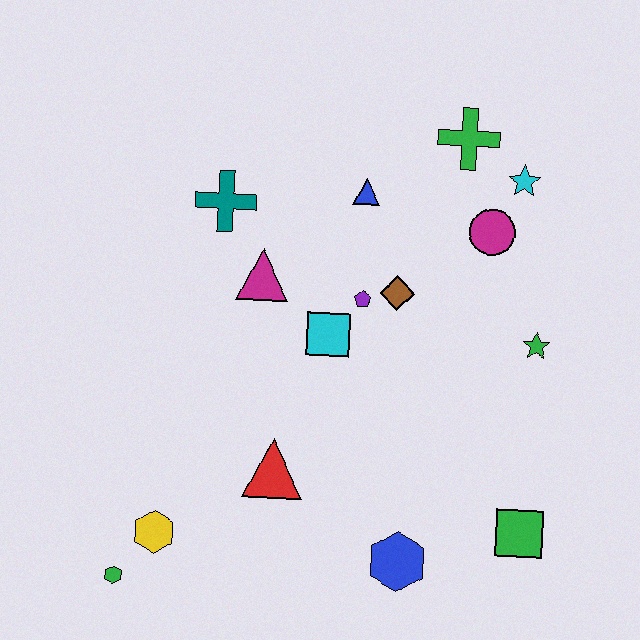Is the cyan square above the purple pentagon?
No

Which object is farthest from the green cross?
The green hexagon is farthest from the green cross.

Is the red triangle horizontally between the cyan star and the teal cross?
Yes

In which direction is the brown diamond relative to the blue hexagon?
The brown diamond is above the blue hexagon.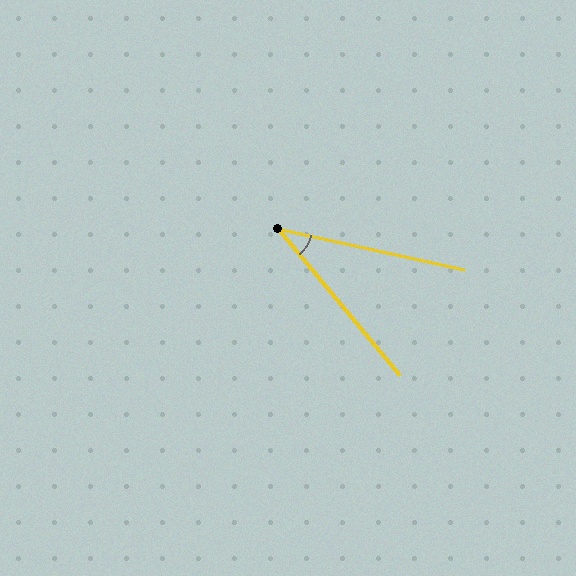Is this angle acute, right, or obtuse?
It is acute.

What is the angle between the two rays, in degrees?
Approximately 38 degrees.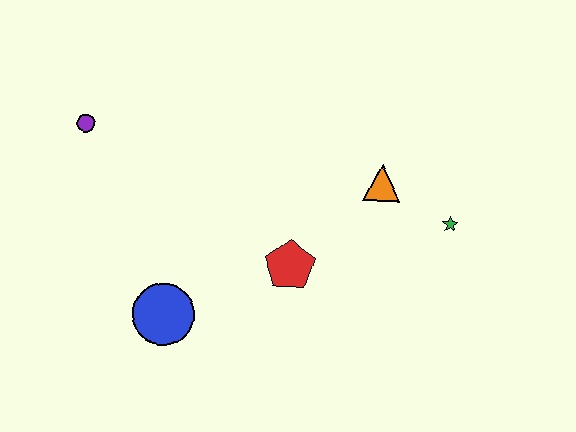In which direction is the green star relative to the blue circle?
The green star is to the right of the blue circle.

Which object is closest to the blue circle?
The red pentagon is closest to the blue circle.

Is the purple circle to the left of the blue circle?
Yes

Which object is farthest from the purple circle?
The green star is farthest from the purple circle.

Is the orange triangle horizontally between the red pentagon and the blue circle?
No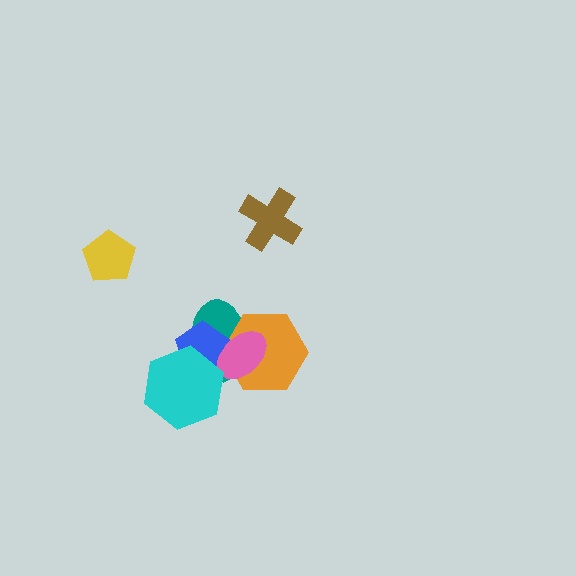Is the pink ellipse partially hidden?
No, no other shape covers it.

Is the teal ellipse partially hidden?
Yes, it is partially covered by another shape.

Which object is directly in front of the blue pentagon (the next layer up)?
The pink ellipse is directly in front of the blue pentagon.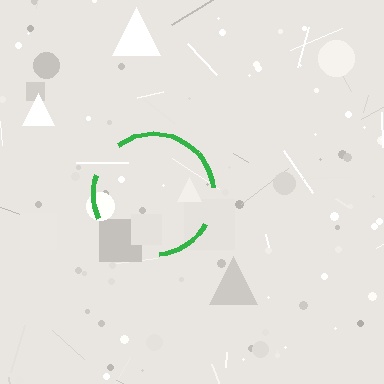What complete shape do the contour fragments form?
The contour fragments form a circle.